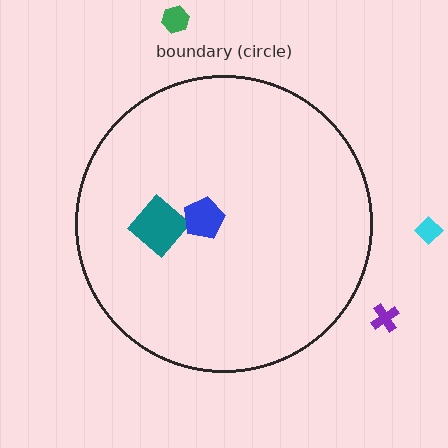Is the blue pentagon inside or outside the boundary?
Inside.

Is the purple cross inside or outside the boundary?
Outside.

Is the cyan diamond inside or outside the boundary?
Outside.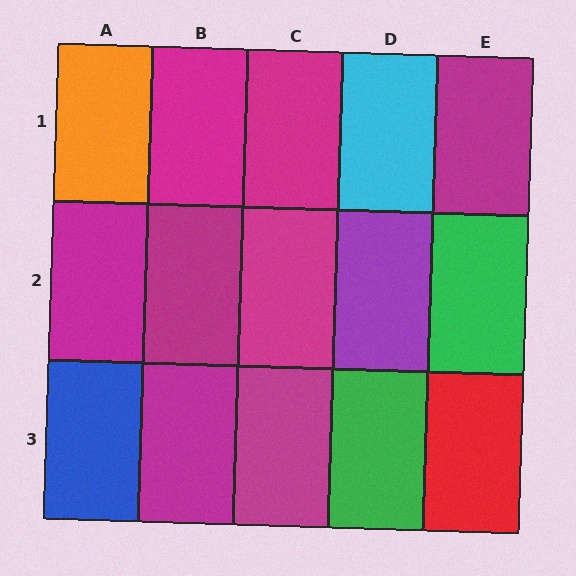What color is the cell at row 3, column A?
Blue.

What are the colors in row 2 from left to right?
Magenta, magenta, magenta, purple, green.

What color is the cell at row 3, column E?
Red.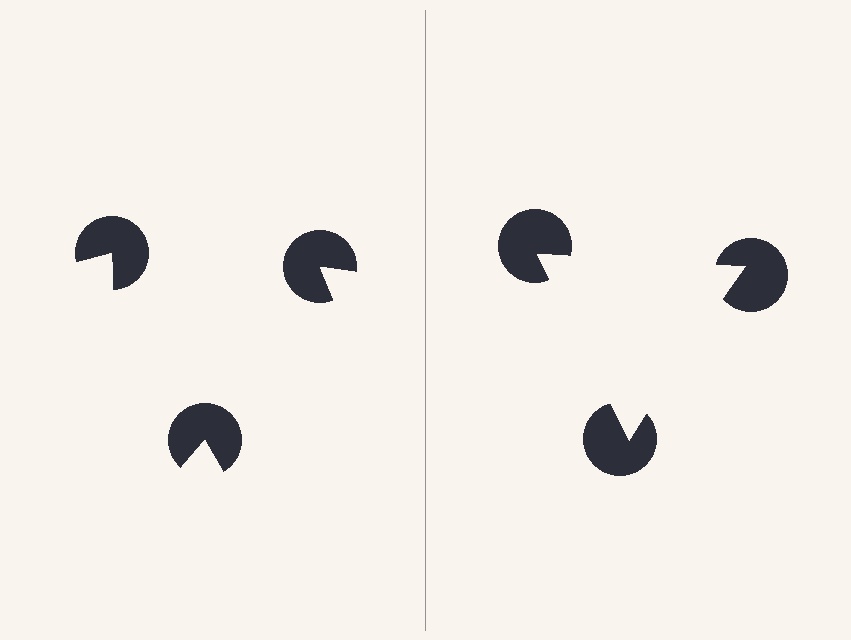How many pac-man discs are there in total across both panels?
6 — 3 on each side.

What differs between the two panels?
The pac-man discs are positioned identically on both sides; only the wedge orientations differ. On the right they align to a triangle; on the left they are misaligned.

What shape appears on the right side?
An illusory triangle.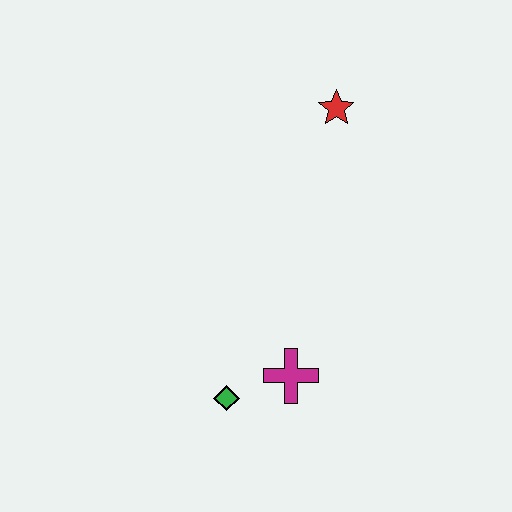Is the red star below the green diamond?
No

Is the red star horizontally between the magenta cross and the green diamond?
No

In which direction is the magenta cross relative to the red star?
The magenta cross is below the red star.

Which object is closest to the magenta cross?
The green diamond is closest to the magenta cross.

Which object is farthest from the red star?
The green diamond is farthest from the red star.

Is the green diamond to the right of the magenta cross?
No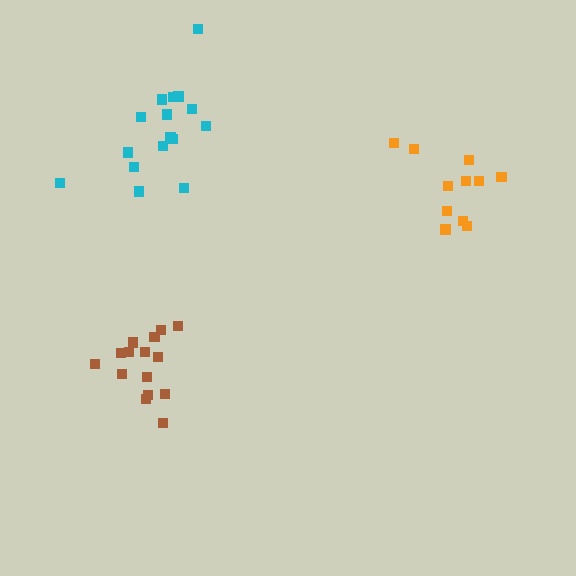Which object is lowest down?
The brown cluster is bottommost.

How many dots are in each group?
Group 1: 16 dots, Group 2: 16 dots, Group 3: 11 dots (43 total).